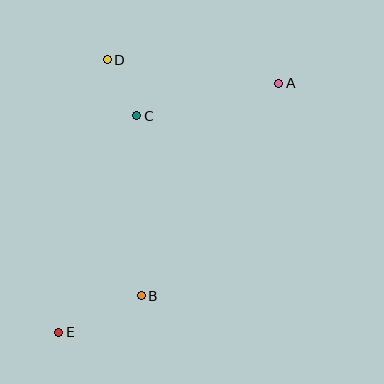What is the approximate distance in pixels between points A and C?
The distance between A and C is approximately 145 pixels.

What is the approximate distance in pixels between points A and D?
The distance between A and D is approximately 173 pixels.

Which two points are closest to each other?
Points C and D are closest to each other.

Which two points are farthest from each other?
Points A and E are farthest from each other.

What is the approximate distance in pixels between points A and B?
The distance between A and B is approximately 253 pixels.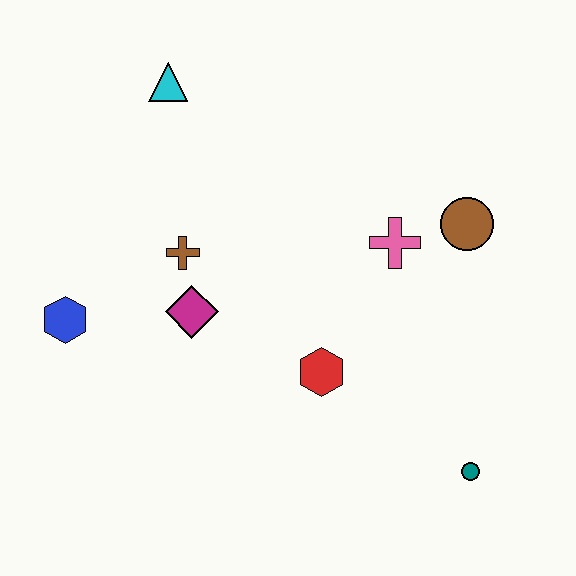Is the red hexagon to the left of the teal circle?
Yes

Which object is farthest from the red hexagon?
The cyan triangle is farthest from the red hexagon.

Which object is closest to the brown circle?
The pink cross is closest to the brown circle.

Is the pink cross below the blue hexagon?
No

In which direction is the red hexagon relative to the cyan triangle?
The red hexagon is below the cyan triangle.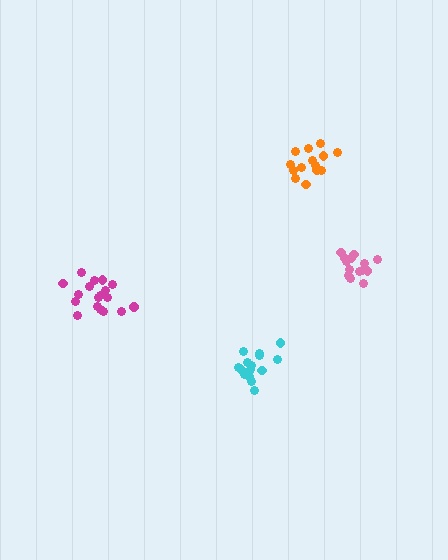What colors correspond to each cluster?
The clusters are colored: magenta, pink, cyan, orange.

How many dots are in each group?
Group 1: 18 dots, Group 2: 14 dots, Group 3: 16 dots, Group 4: 14 dots (62 total).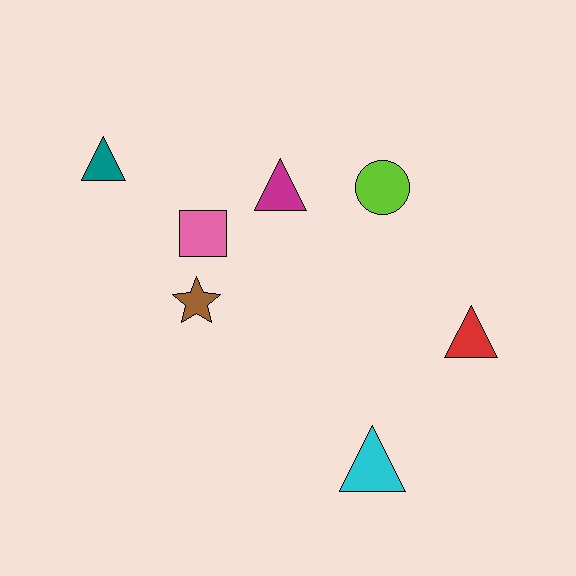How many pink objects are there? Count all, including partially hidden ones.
There is 1 pink object.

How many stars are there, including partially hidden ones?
There is 1 star.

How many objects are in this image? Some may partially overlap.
There are 7 objects.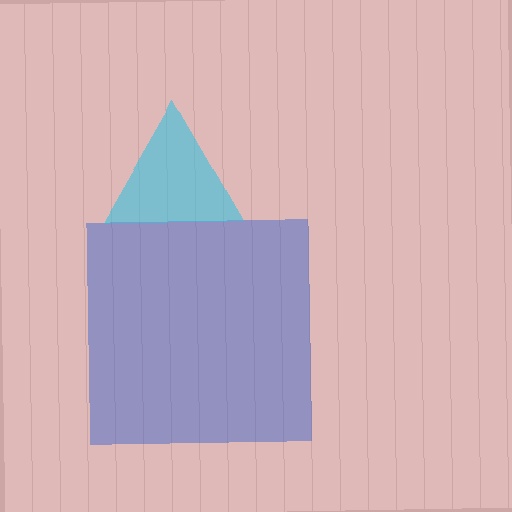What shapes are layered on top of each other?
The layered shapes are: a blue square, a cyan triangle.